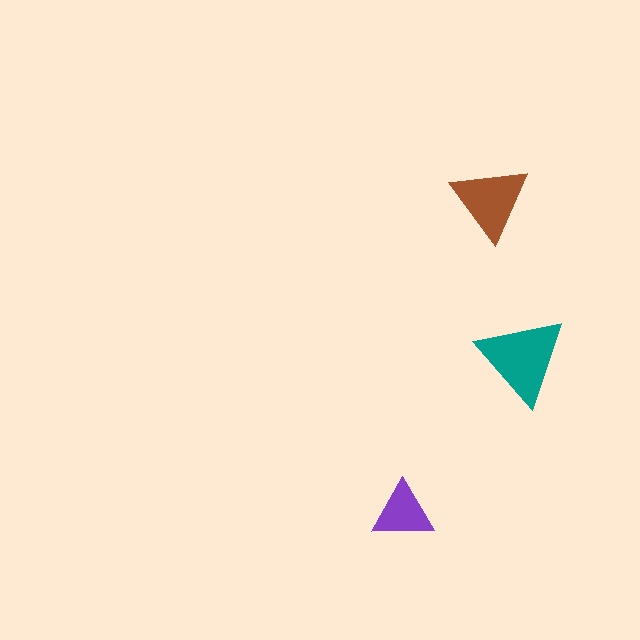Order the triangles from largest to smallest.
the teal one, the brown one, the purple one.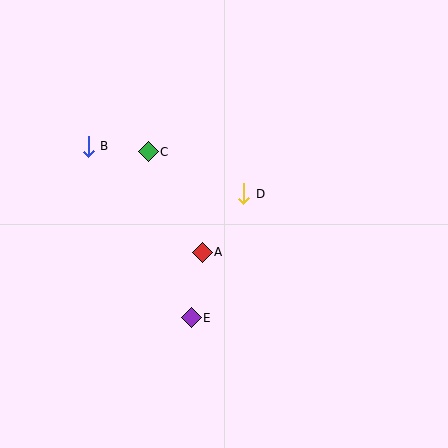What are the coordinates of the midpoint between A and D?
The midpoint between A and D is at (223, 223).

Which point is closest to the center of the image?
Point A at (202, 252) is closest to the center.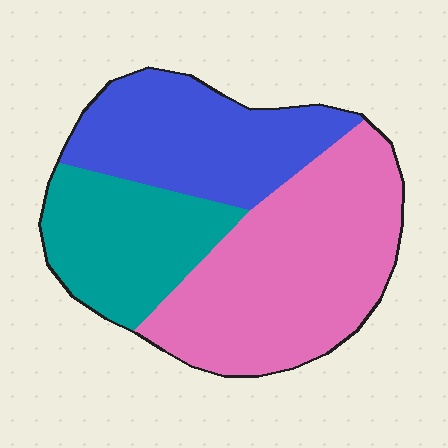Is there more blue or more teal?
Blue.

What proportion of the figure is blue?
Blue takes up about one third (1/3) of the figure.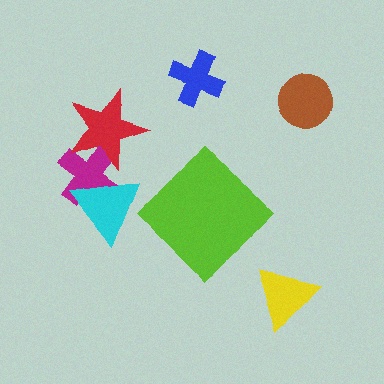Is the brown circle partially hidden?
No, no other shape covers it.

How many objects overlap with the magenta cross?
2 objects overlap with the magenta cross.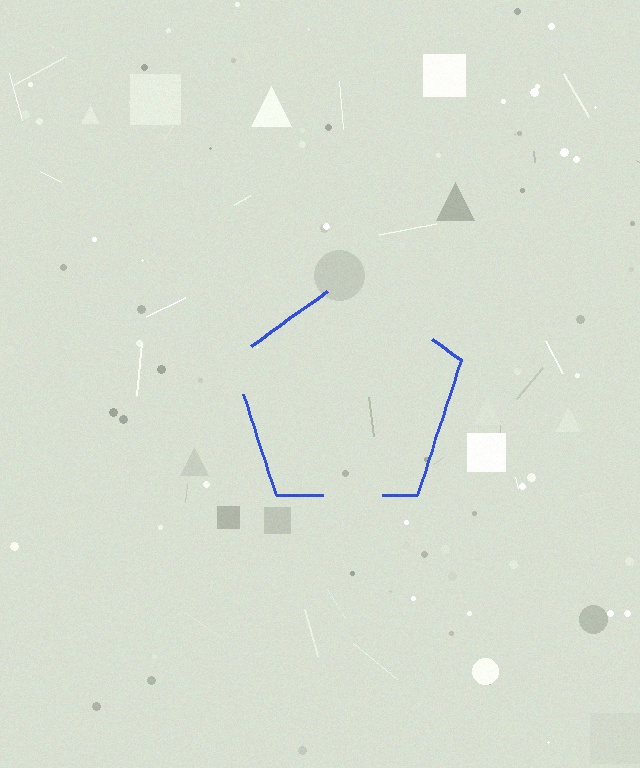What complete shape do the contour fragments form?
The contour fragments form a pentagon.